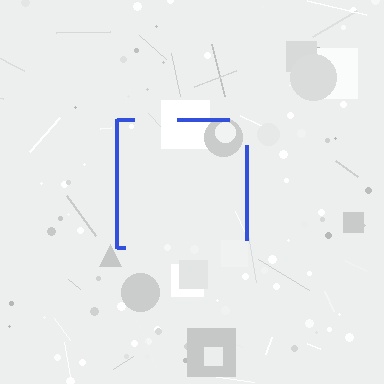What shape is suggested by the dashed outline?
The dashed outline suggests a square.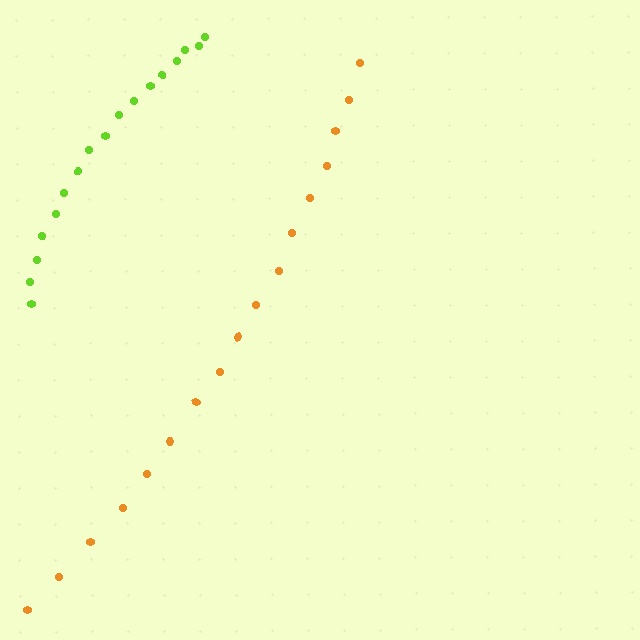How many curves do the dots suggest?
There are 2 distinct paths.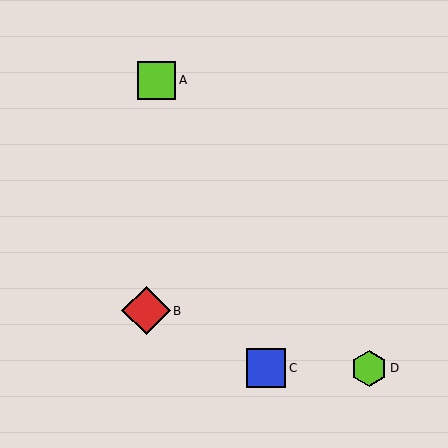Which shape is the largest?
The red diamond (labeled B) is the largest.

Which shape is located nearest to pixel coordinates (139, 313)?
The red diamond (labeled B) at (146, 311) is nearest to that location.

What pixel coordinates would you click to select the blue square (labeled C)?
Click at (266, 368) to select the blue square C.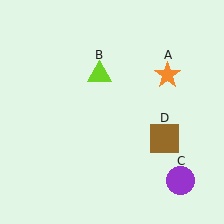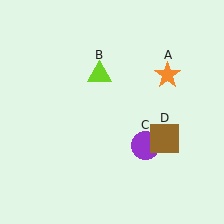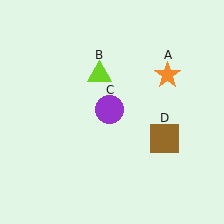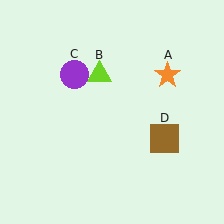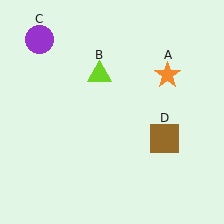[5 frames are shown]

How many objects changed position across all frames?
1 object changed position: purple circle (object C).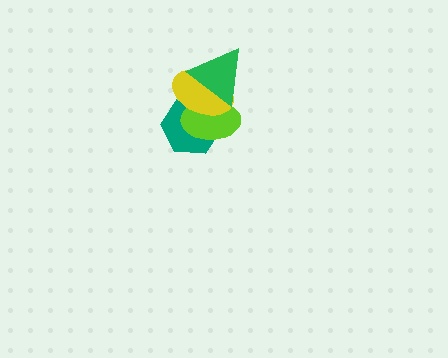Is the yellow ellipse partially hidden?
Yes, it is partially covered by another shape.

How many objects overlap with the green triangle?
3 objects overlap with the green triangle.